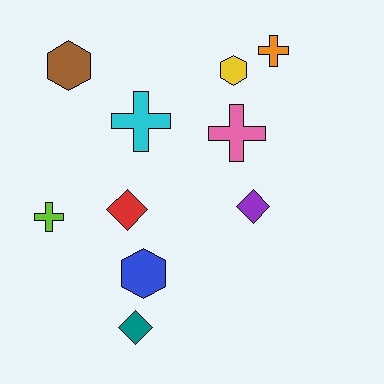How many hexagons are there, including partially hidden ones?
There are 3 hexagons.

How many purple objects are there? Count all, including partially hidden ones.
There is 1 purple object.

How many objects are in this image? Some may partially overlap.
There are 10 objects.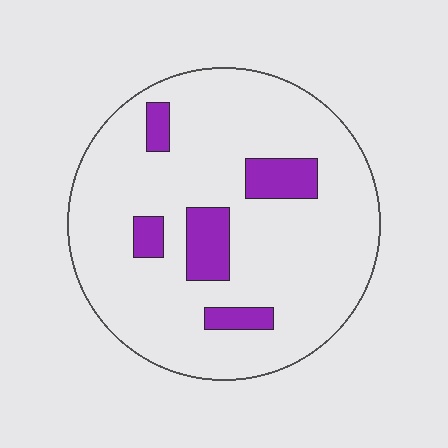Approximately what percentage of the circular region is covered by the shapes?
Approximately 15%.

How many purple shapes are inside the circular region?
5.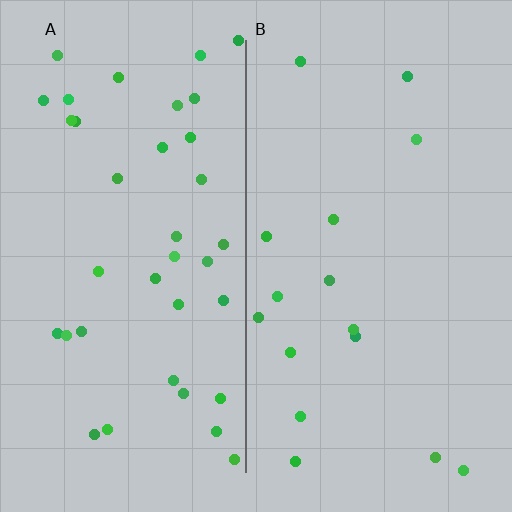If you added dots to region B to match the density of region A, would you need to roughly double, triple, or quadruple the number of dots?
Approximately double.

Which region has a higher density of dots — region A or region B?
A (the left).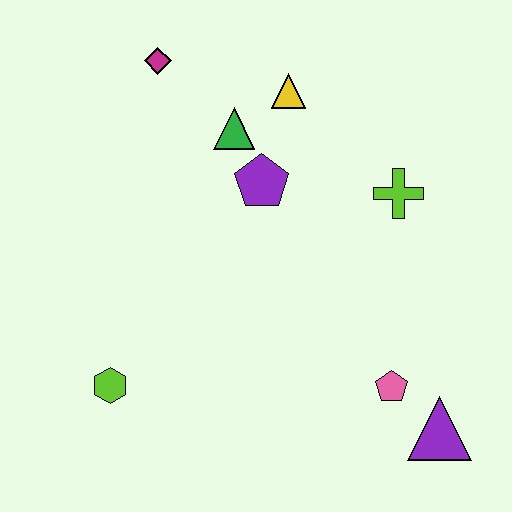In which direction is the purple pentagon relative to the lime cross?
The purple pentagon is to the left of the lime cross.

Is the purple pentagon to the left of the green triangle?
No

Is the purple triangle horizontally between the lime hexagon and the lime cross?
No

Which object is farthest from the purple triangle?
The magenta diamond is farthest from the purple triangle.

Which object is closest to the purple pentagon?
The green triangle is closest to the purple pentagon.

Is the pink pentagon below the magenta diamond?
Yes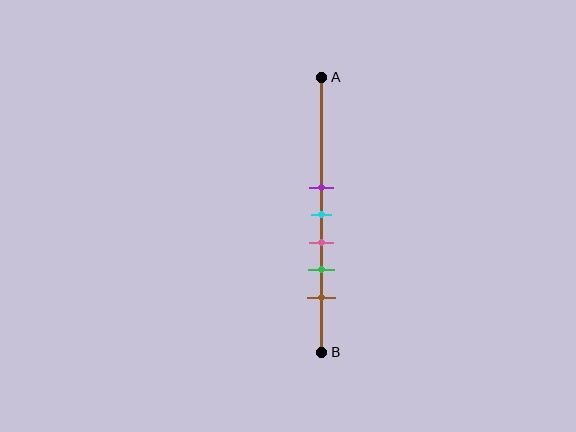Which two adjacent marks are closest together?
The purple and cyan marks are the closest adjacent pair.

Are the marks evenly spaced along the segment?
Yes, the marks are approximately evenly spaced.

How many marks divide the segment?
There are 5 marks dividing the segment.